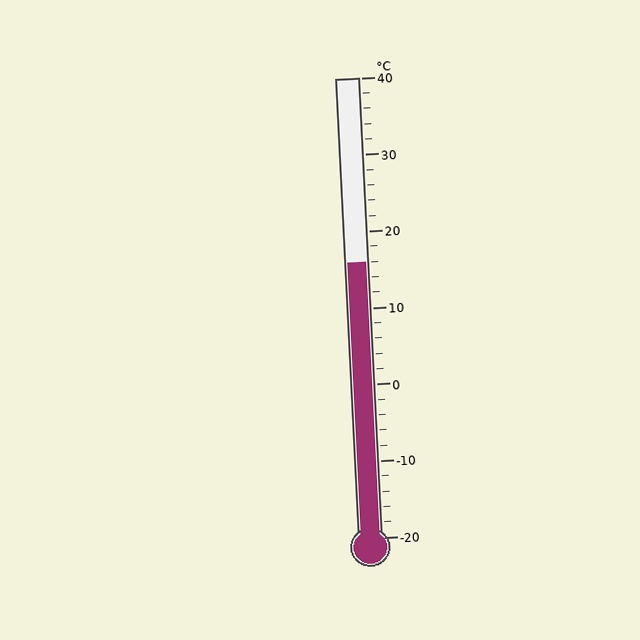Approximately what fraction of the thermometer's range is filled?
The thermometer is filled to approximately 60% of its range.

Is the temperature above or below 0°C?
The temperature is above 0°C.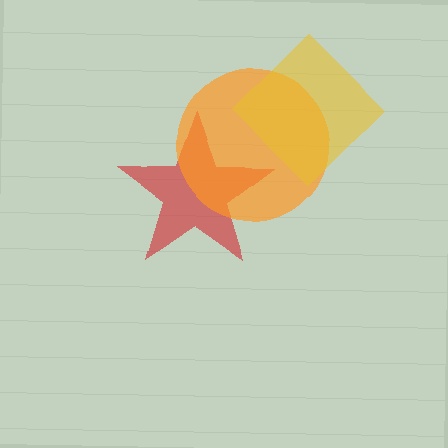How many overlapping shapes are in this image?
There are 3 overlapping shapes in the image.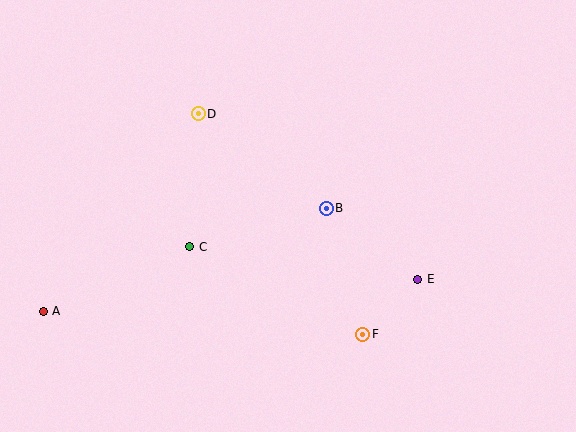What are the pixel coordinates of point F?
Point F is at (363, 334).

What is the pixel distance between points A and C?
The distance between A and C is 160 pixels.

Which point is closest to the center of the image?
Point B at (326, 208) is closest to the center.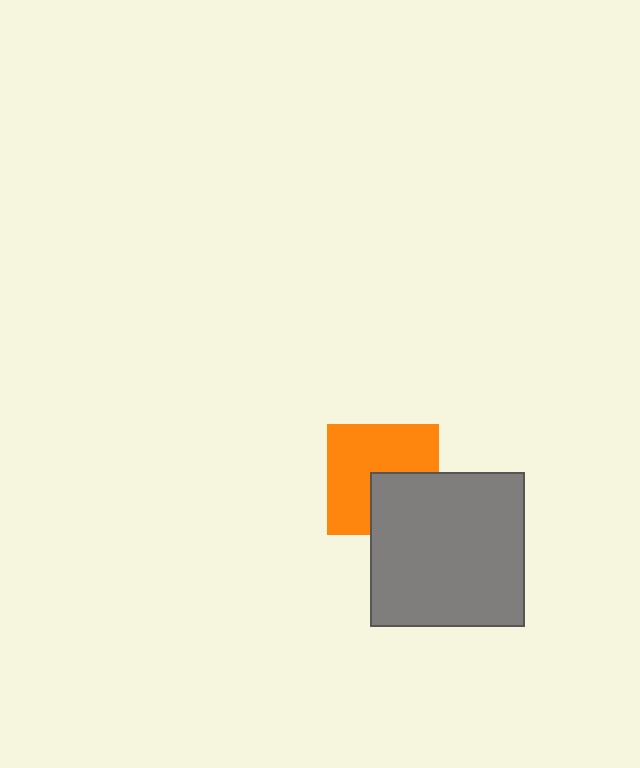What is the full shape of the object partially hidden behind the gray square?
The partially hidden object is an orange square.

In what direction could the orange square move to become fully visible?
The orange square could move toward the upper-left. That would shift it out from behind the gray square entirely.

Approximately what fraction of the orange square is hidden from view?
Roughly 36% of the orange square is hidden behind the gray square.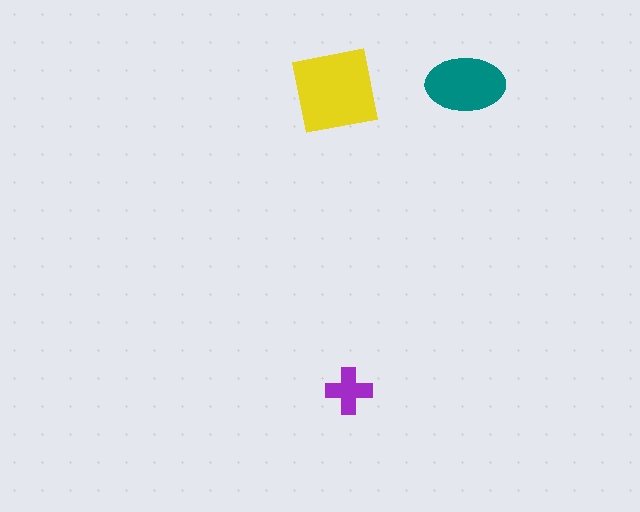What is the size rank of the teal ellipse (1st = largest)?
2nd.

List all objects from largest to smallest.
The yellow square, the teal ellipse, the purple cross.